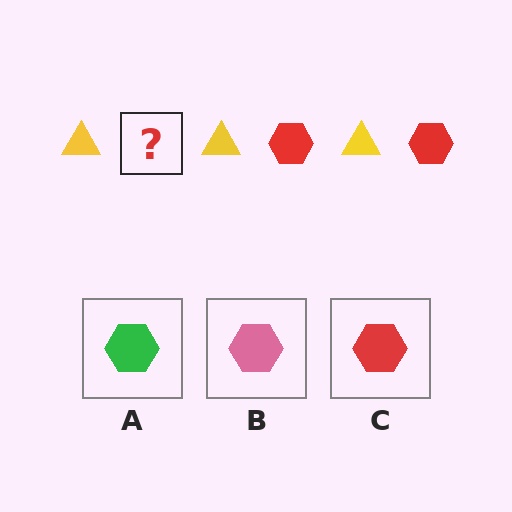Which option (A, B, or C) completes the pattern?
C.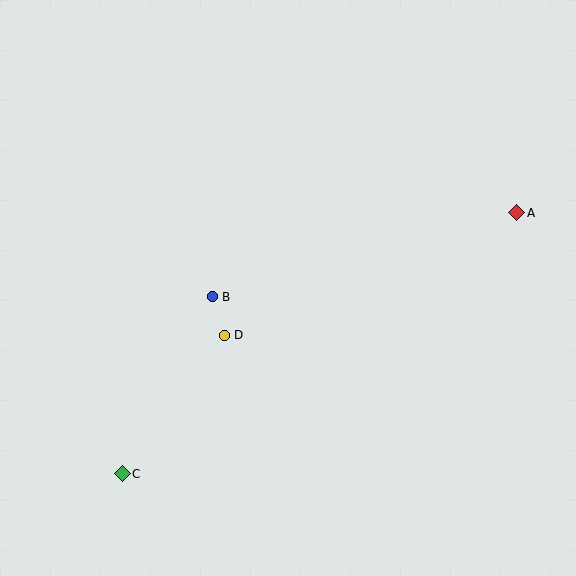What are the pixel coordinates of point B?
Point B is at (212, 297).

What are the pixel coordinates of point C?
Point C is at (122, 474).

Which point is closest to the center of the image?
Point B at (212, 297) is closest to the center.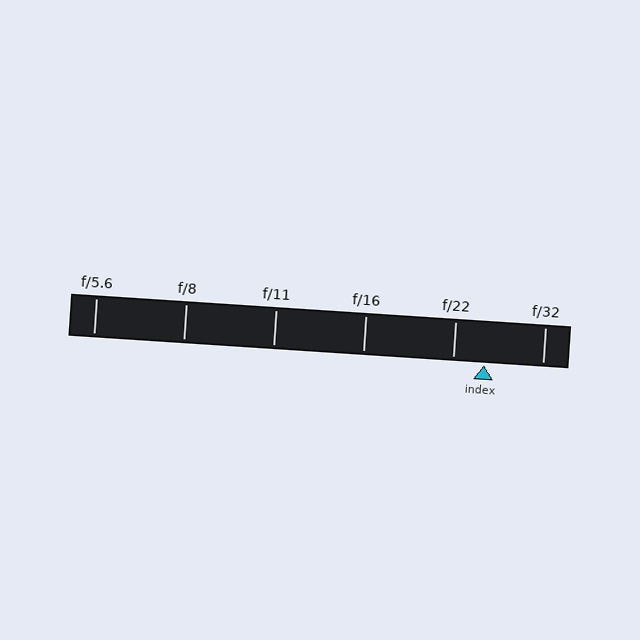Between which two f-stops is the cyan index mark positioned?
The index mark is between f/22 and f/32.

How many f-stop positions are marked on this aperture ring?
There are 6 f-stop positions marked.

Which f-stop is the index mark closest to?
The index mark is closest to f/22.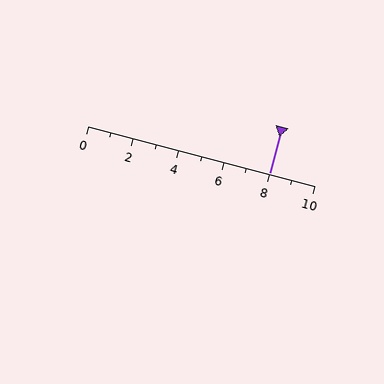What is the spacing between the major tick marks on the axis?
The major ticks are spaced 2 apart.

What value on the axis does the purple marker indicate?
The marker indicates approximately 8.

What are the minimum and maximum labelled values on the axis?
The axis runs from 0 to 10.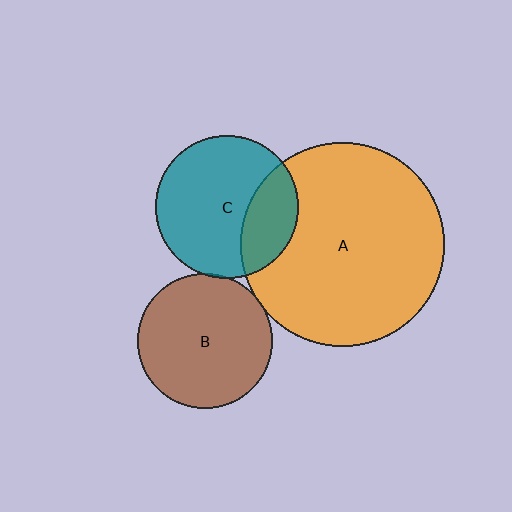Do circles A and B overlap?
Yes.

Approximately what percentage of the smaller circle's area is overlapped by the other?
Approximately 5%.